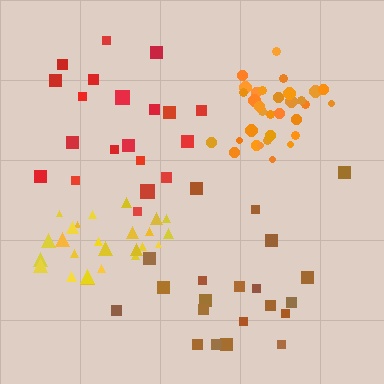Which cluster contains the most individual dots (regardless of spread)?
Orange (32).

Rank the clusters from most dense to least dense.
orange, yellow, red, brown.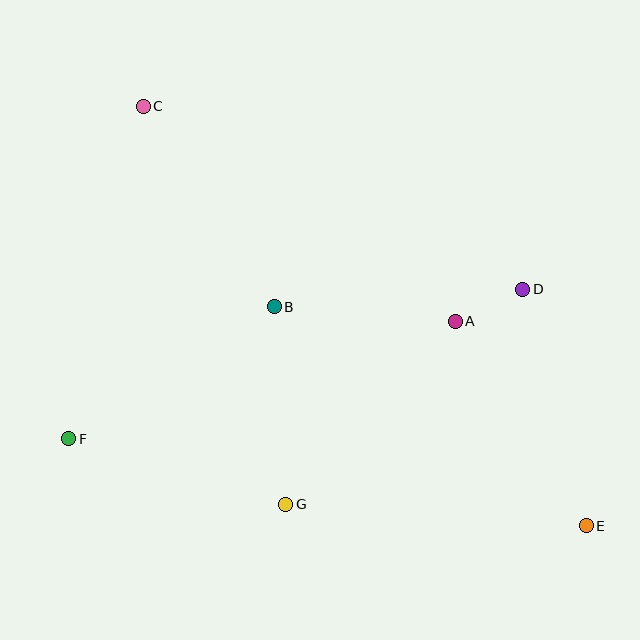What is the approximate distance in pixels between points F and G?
The distance between F and G is approximately 227 pixels.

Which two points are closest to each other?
Points A and D are closest to each other.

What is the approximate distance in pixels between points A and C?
The distance between A and C is approximately 379 pixels.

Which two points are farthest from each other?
Points C and E are farthest from each other.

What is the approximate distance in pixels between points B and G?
The distance between B and G is approximately 198 pixels.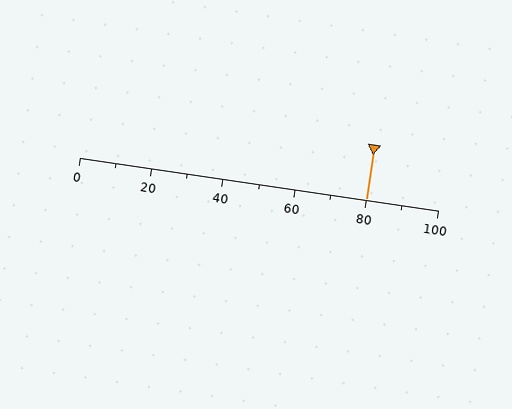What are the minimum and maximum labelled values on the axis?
The axis runs from 0 to 100.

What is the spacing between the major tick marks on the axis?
The major ticks are spaced 20 apart.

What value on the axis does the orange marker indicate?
The marker indicates approximately 80.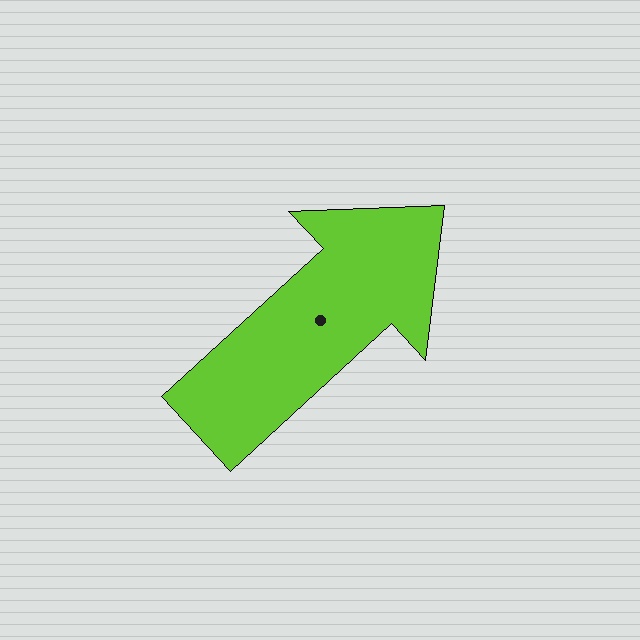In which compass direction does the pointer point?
Northeast.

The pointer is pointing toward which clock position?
Roughly 2 o'clock.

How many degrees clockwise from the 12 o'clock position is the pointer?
Approximately 47 degrees.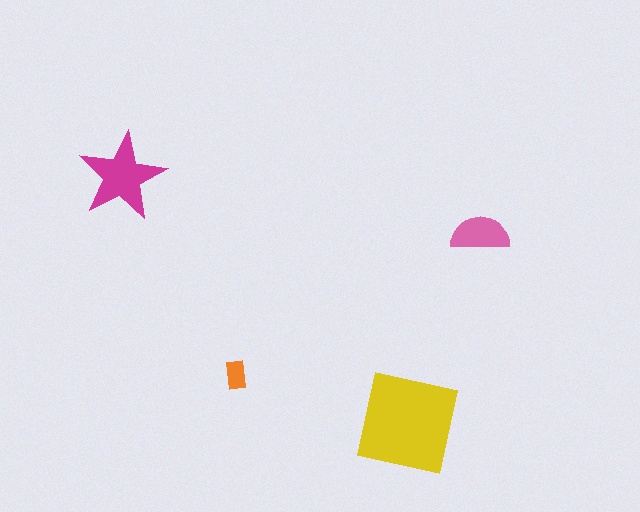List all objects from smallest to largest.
The orange rectangle, the pink semicircle, the magenta star, the yellow square.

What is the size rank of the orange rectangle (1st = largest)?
4th.